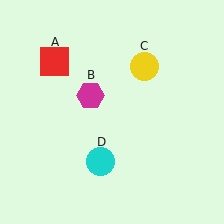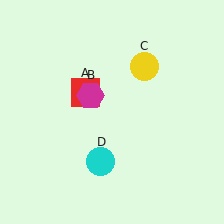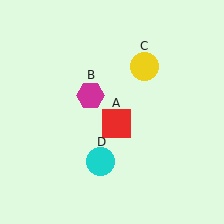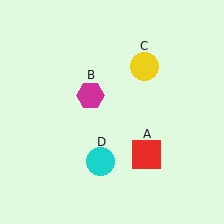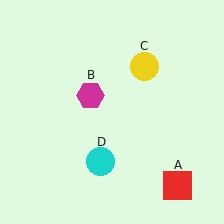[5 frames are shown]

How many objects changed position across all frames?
1 object changed position: red square (object A).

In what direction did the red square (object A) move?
The red square (object A) moved down and to the right.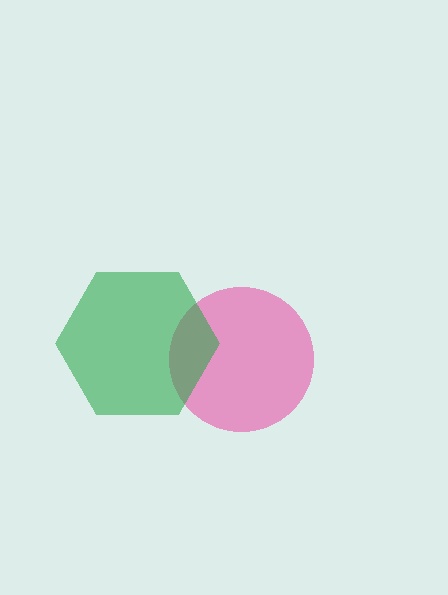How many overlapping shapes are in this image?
There are 2 overlapping shapes in the image.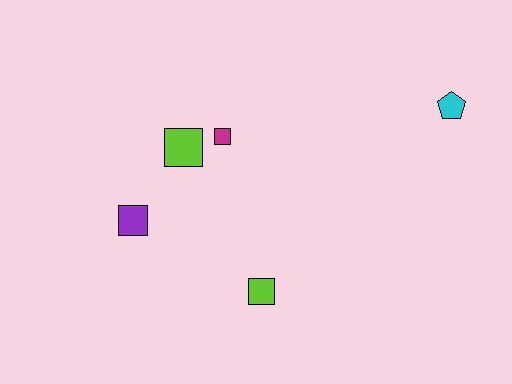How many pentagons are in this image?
There is 1 pentagon.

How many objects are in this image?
There are 5 objects.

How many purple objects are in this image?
There is 1 purple object.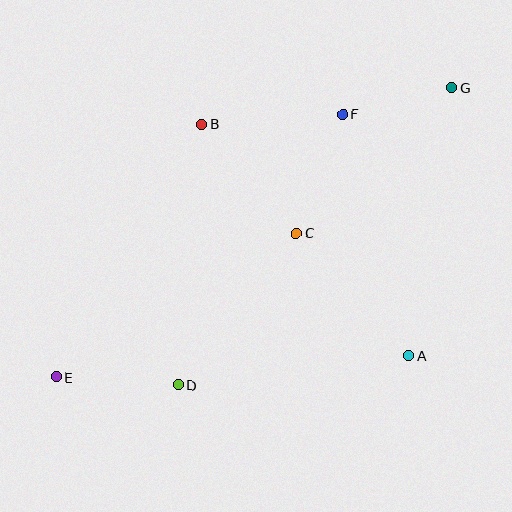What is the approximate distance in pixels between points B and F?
The distance between B and F is approximately 141 pixels.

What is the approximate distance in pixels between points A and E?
The distance between A and E is approximately 353 pixels.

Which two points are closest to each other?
Points F and G are closest to each other.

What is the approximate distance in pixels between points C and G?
The distance between C and G is approximately 213 pixels.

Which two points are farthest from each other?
Points E and G are farthest from each other.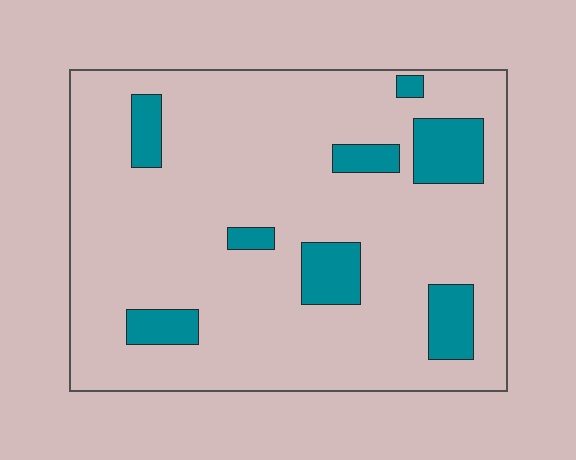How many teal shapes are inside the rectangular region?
8.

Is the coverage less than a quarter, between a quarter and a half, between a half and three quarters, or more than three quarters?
Less than a quarter.